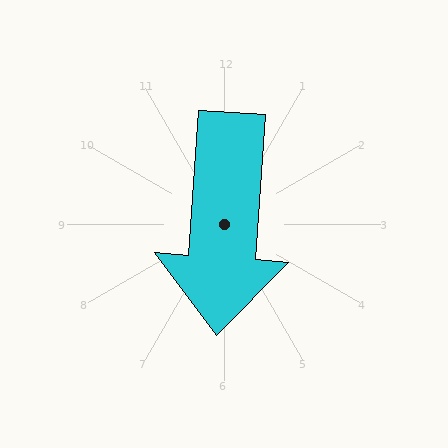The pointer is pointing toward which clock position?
Roughly 6 o'clock.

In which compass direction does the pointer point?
South.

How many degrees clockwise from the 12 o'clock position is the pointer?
Approximately 184 degrees.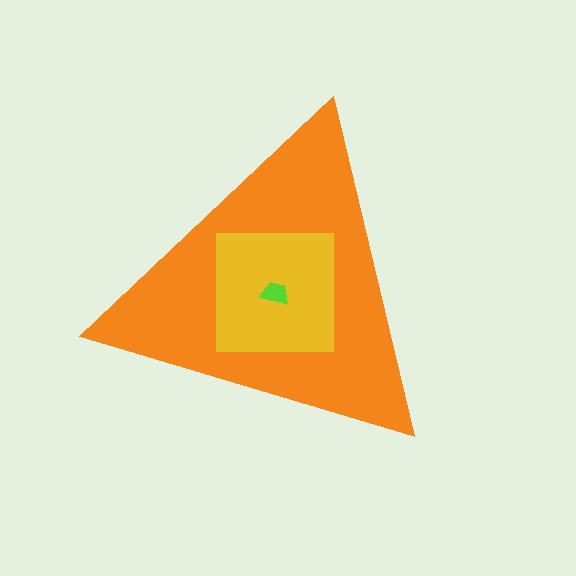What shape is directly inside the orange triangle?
The yellow square.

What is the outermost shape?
The orange triangle.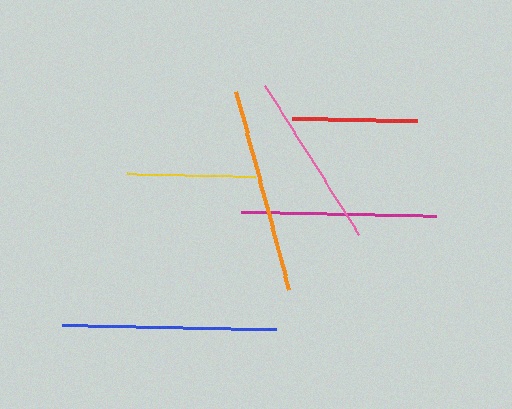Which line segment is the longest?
The blue line is the longest at approximately 214 pixels.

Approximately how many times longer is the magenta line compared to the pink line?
The magenta line is approximately 1.1 times the length of the pink line.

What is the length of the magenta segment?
The magenta segment is approximately 195 pixels long.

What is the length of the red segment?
The red segment is approximately 125 pixels long.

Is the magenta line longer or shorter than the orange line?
The orange line is longer than the magenta line.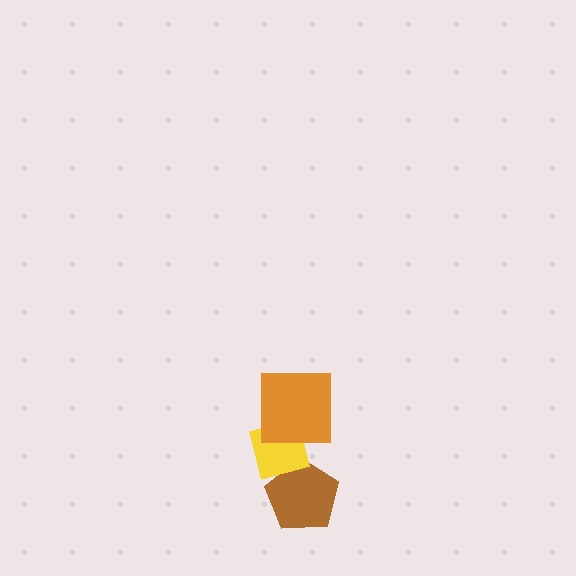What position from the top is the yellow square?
The yellow square is 2nd from the top.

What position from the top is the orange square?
The orange square is 1st from the top.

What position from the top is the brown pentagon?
The brown pentagon is 3rd from the top.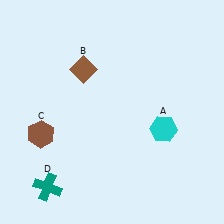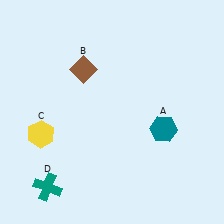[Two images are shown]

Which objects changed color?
A changed from cyan to teal. C changed from brown to yellow.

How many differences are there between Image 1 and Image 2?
There are 2 differences between the two images.